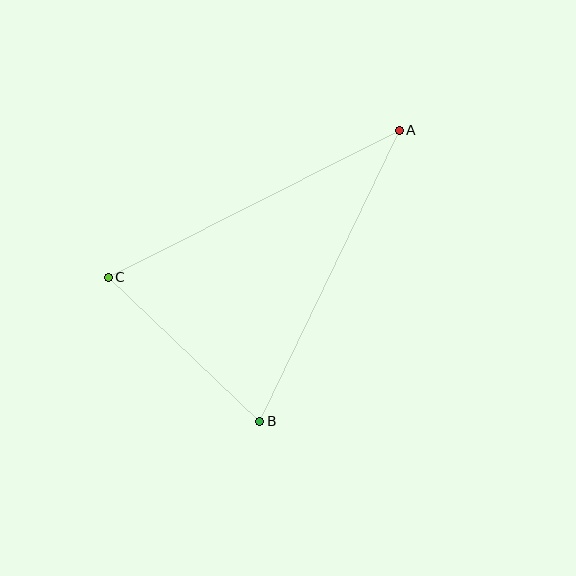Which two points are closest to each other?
Points B and C are closest to each other.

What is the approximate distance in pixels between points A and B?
The distance between A and B is approximately 323 pixels.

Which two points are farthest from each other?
Points A and C are farthest from each other.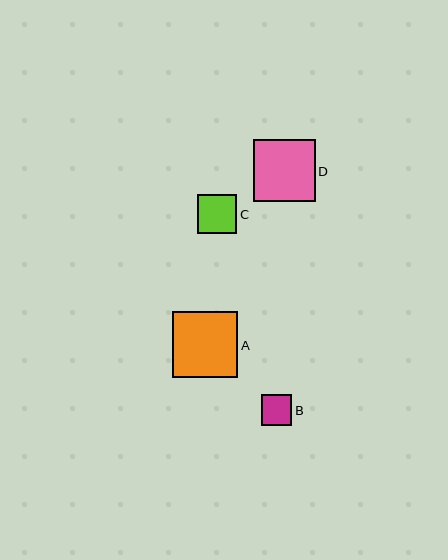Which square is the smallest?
Square B is the smallest with a size of approximately 31 pixels.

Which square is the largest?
Square A is the largest with a size of approximately 66 pixels.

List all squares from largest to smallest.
From largest to smallest: A, D, C, B.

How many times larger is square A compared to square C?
Square A is approximately 1.7 times the size of square C.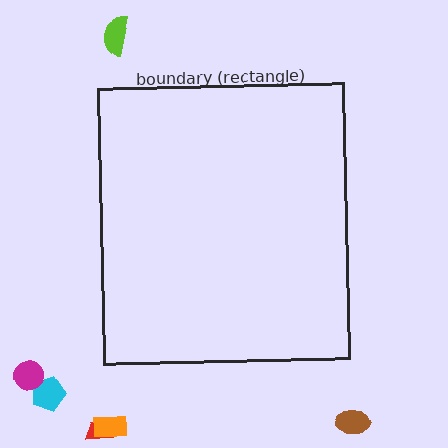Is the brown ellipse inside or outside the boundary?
Outside.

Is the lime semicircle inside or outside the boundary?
Outside.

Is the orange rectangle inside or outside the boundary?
Outside.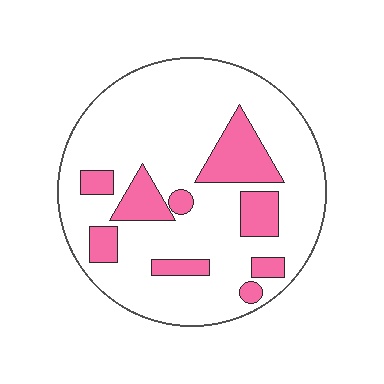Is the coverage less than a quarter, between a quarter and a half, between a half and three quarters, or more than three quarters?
Less than a quarter.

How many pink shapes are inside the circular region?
9.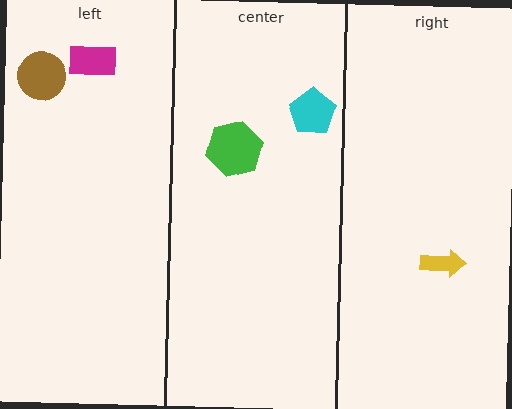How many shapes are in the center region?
2.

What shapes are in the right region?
The yellow arrow.